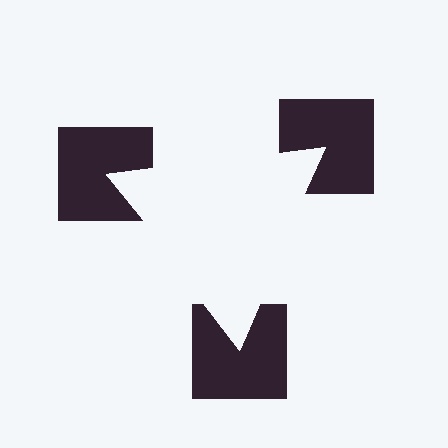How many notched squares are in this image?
There are 3 — one at each vertex of the illusory triangle.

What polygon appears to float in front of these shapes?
An illusory triangle — its edges are inferred from the aligned wedge cuts in the notched squares, not physically drawn.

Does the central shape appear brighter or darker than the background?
It typically appears slightly brighter than the background, even though no actual brightness change is drawn.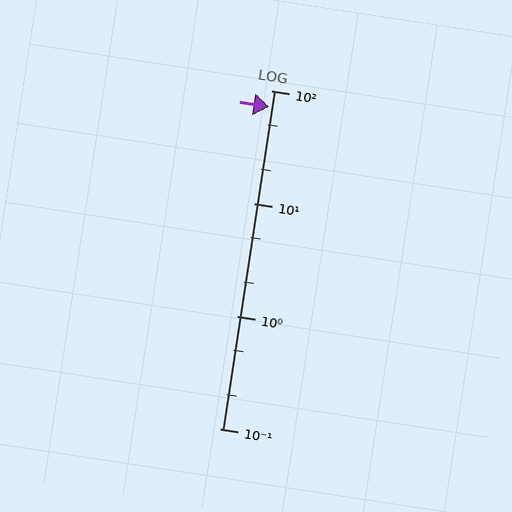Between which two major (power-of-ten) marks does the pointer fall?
The pointer is between 10 and 100.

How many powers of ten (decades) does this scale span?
The scale spans 3 decades, from 0.1 to 100.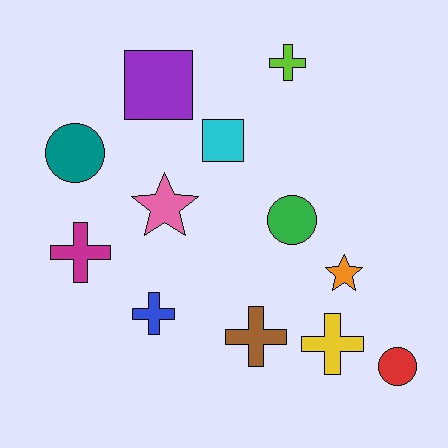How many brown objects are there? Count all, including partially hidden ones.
There is 1 brown object.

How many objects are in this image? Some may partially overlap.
There are 12 objects.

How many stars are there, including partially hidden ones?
There are 2 stars.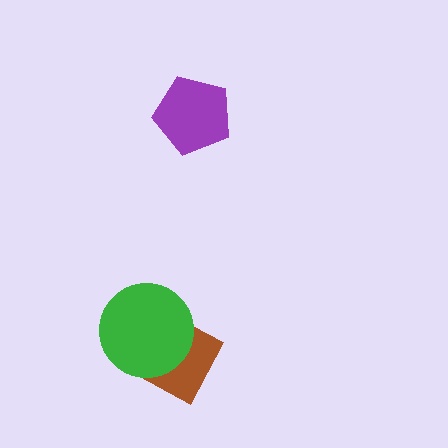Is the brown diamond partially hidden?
Yes, it is partially covered by another shape.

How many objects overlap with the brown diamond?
1 object overlaps with the brown diamond.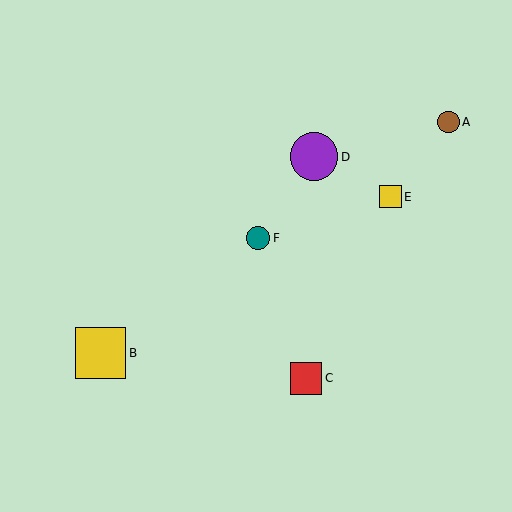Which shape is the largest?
The yellow square (labeled B) is the largest.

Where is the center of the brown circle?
The center of the brown circle is at (448, 122).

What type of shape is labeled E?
Shape E is a yellow square.